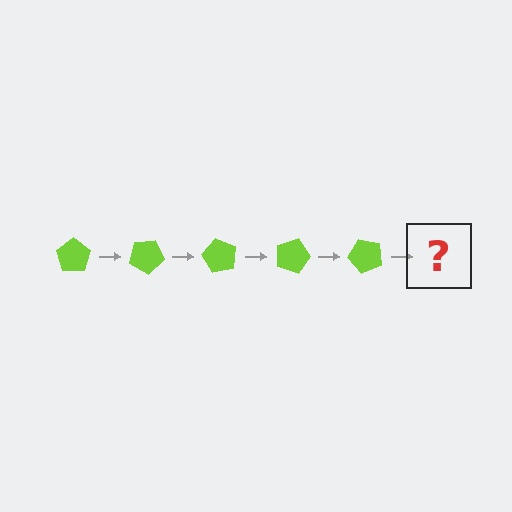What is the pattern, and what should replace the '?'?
The pattern is that the pentagon rotates 30 degrees each step. The '?' should be a lime pentagon rotated 150 degrees.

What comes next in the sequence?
The next element should be a lime pentagon rotated 150 degrees.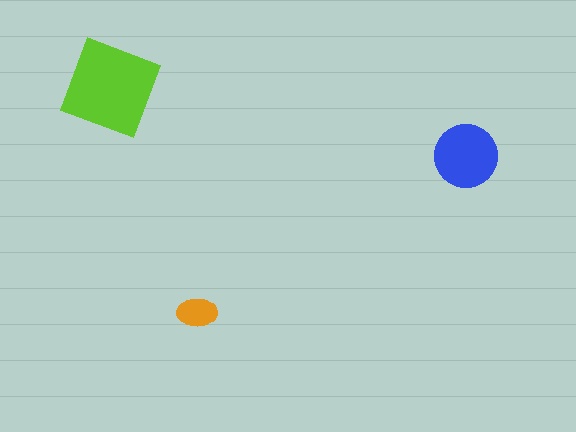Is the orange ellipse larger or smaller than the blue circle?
Smaller.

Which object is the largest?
The lime square.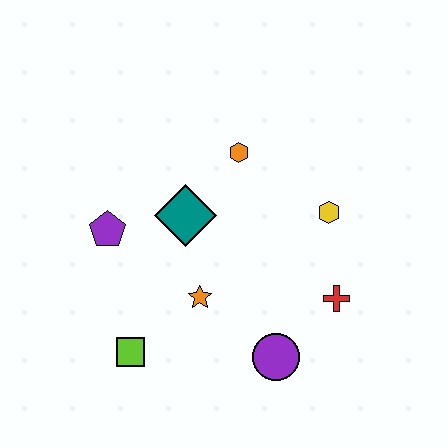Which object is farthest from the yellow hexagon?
The lime square is farthest from the yellow hexagon.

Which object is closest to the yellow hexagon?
The red cross is closest to the yellow hexagon.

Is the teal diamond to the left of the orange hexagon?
Yes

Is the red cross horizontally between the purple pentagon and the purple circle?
No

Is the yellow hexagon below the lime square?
No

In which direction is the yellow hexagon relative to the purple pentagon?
The yellow hexagon is to the right of the purple pentagon.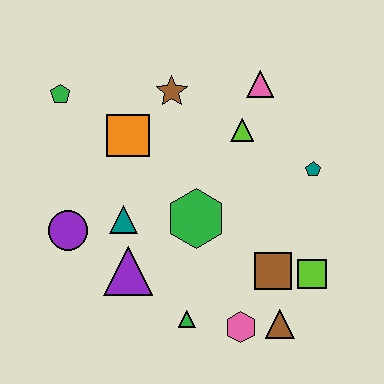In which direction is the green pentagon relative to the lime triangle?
The green pentagon is to the left of the lime triangle.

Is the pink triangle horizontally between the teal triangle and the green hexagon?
No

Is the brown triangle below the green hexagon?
Yes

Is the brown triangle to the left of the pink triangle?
No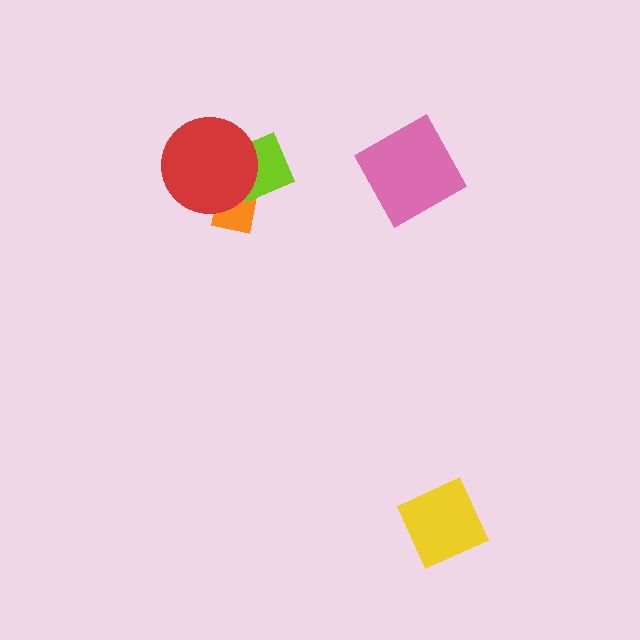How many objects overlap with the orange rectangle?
2 objects overlap with the orange rectangle.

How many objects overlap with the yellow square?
0 objects overlap with the yellow square.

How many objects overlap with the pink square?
0 objects overlap with the pink square.